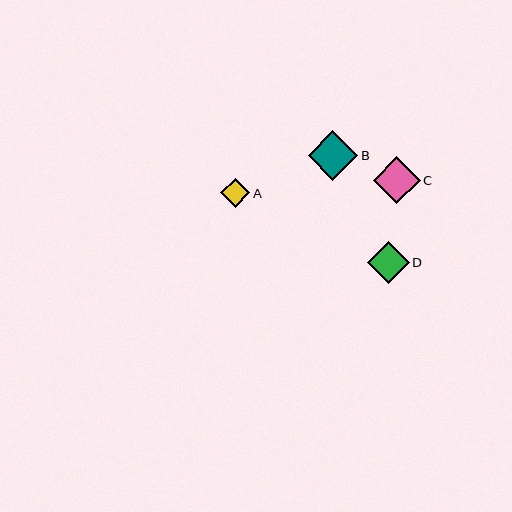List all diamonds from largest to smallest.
From largest to smallest: B, C, D, A.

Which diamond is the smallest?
Diamond A is the smallest with a size of approximately 29 pixels.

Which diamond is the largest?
Diamond B is the largest with a size of approximately 50 pixels.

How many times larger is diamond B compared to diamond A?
Diamond B is approximately 1.7 times the size of diamond A.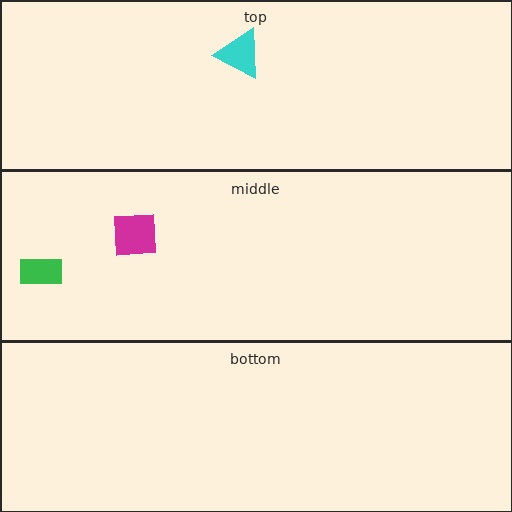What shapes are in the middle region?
The magenta square, the green rectangle.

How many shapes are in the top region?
1.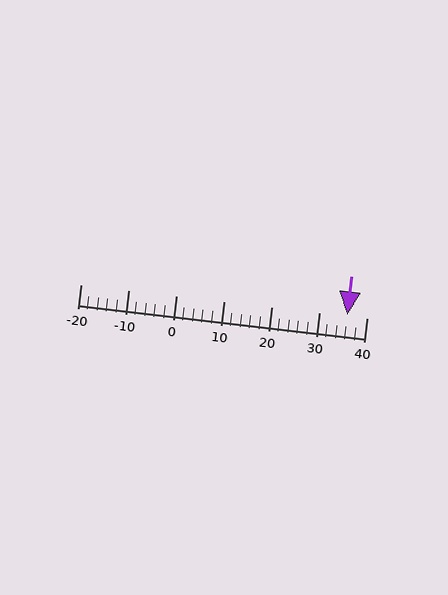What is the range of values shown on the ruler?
The ruler shows values from -20 to 40.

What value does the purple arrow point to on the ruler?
The purple arrow points to approximately 36.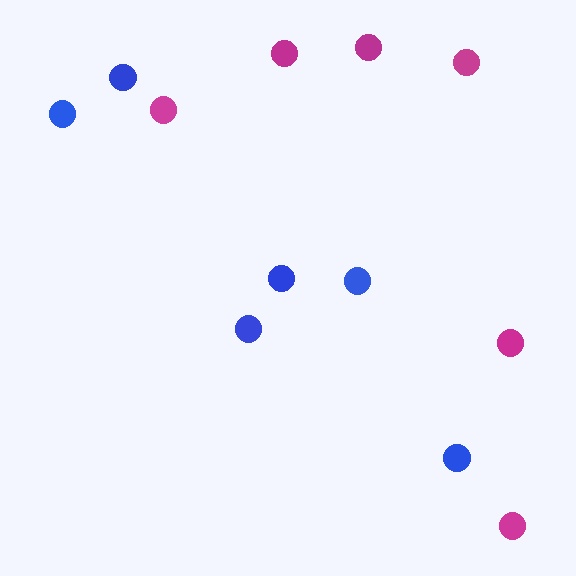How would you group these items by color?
There are 2 groups: one group of magenta circles (6) and one group of blue circles (6).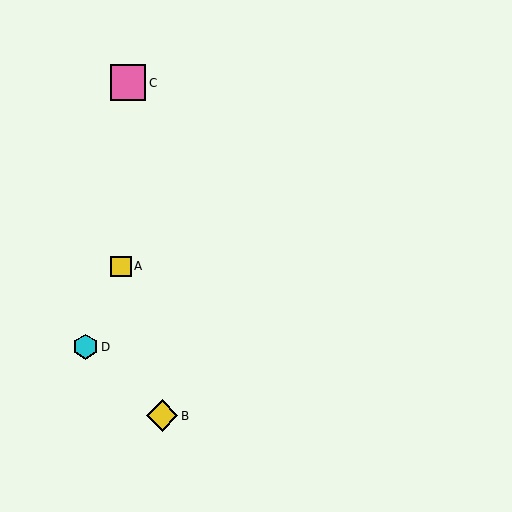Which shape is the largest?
The pink square (labeled C) is the largest.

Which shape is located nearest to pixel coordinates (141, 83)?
The pink square (labeled C) at (128, 83) is nearest to that location.